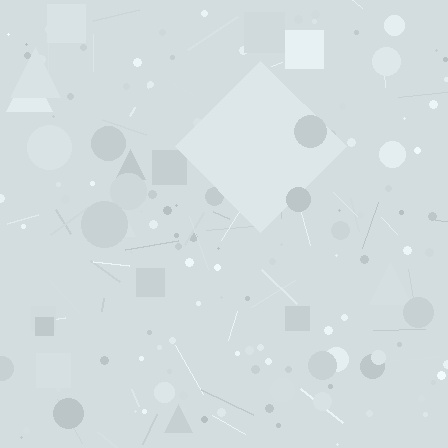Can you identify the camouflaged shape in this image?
The camouflaged shape is a diamond.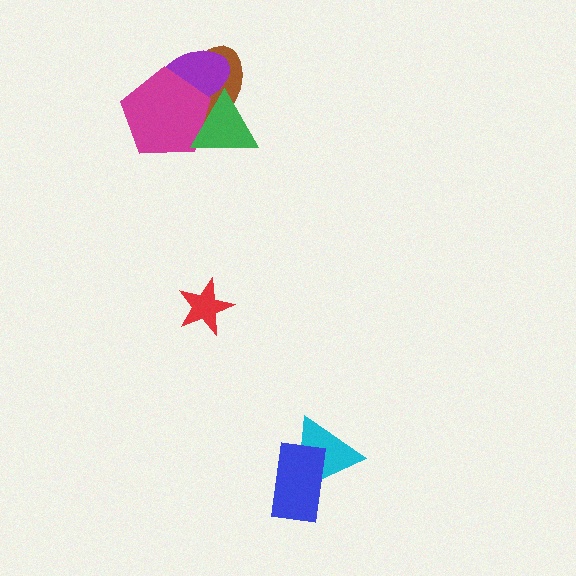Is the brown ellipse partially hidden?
Yes, it is partially covered by another shape.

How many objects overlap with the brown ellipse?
3 objects overlap with the brown ellipse.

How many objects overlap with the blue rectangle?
1 object overlaps with the blue rectangle.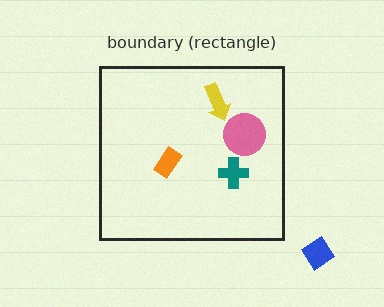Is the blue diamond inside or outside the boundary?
Outside.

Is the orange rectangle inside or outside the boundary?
Inside.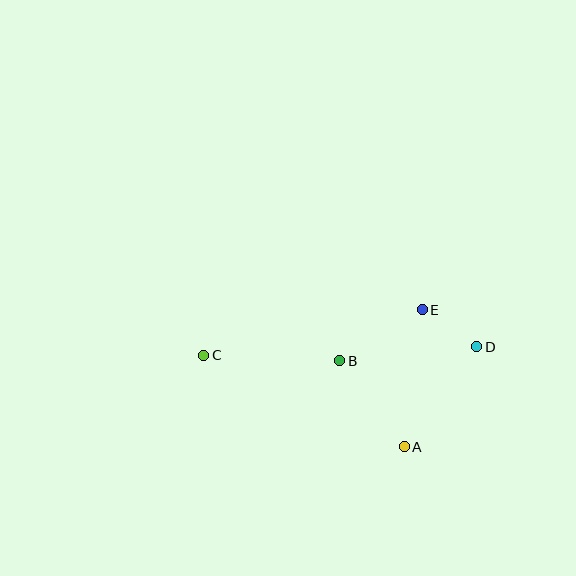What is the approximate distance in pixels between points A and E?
The distance between A and E is approximately 138 pixels.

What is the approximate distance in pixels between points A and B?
The distance between A and B is approximately 107 pixels.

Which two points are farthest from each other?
Points C and D are farthest from each other.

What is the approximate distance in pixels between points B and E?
The distance between B and E is approximately 97 pixels.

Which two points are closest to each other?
Points D and E are closest to each other.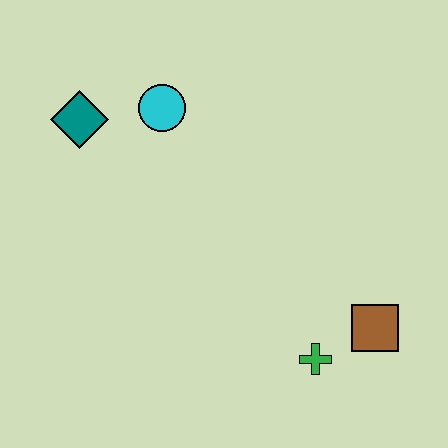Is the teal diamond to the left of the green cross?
Yes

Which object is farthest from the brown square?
The teal diamond is farthest from the brown square.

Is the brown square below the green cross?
No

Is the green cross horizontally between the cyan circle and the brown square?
Yes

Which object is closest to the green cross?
The brown square is closest to the green cross.